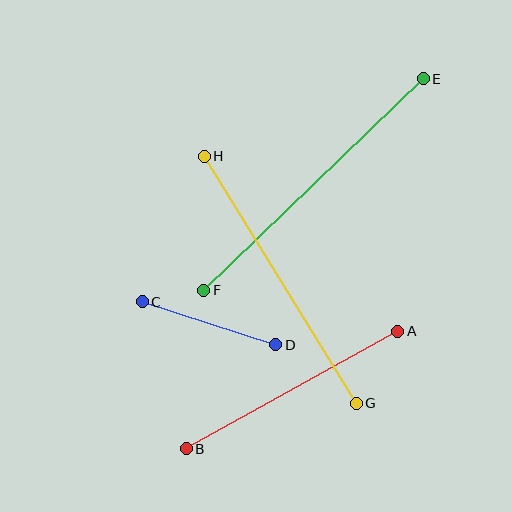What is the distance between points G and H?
The distance is approximately 290 pixels.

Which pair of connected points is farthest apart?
Points E and F are farthest apart.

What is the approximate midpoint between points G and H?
The midpoint is at approximately (280, 280) pixels.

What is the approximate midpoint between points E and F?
The midpoint is at approximately (313, 185) pixels.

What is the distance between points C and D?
The distance is approximately 140 pixels.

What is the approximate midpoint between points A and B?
The midpoint is at approximately (292, 390) pixels.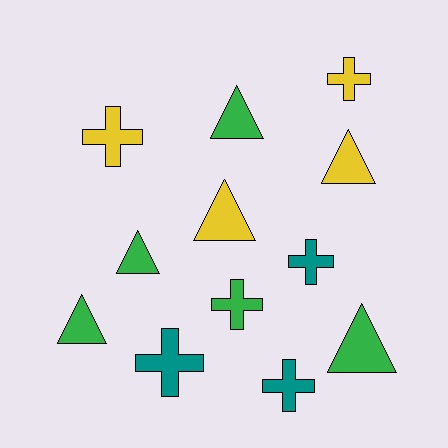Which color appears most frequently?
Green, with 5 objects.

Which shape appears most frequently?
Cross, with 6 objects.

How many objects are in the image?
There are 12 objects.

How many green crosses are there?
There is 1 green cross.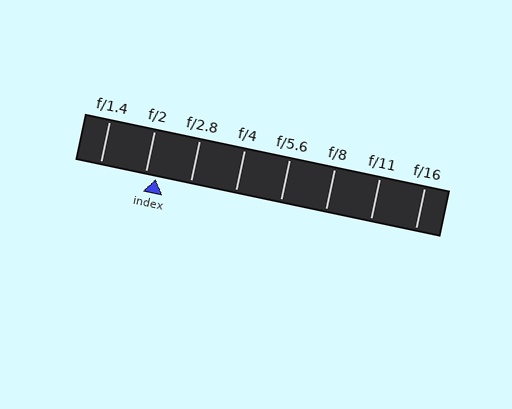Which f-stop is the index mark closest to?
The index mark is closest to f/2.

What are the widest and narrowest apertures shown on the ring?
The widest aperture shown is f/1.4 and the narrowest is f/16.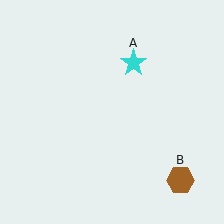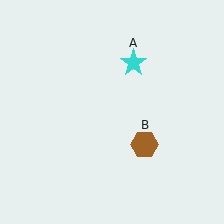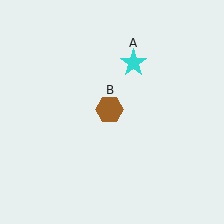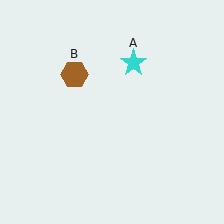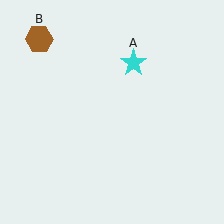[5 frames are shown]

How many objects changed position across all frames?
1 object changed position: brown hexagon (object B).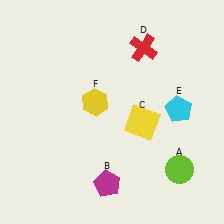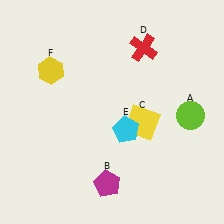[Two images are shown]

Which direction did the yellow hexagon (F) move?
The yellow hexagon (F) moved left.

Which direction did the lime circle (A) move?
The lime circle (A) moved up.